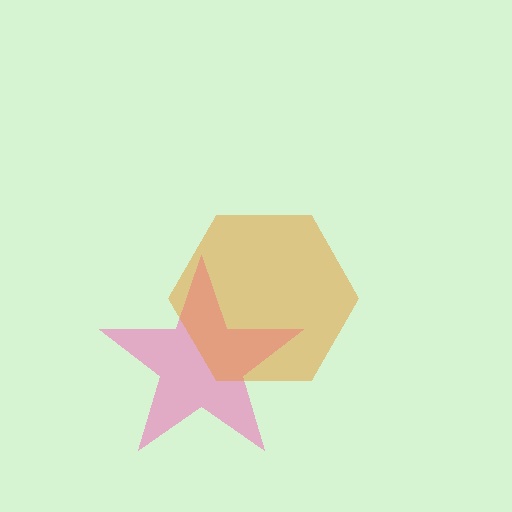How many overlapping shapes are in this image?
There are 2 overlapping shapes in the image.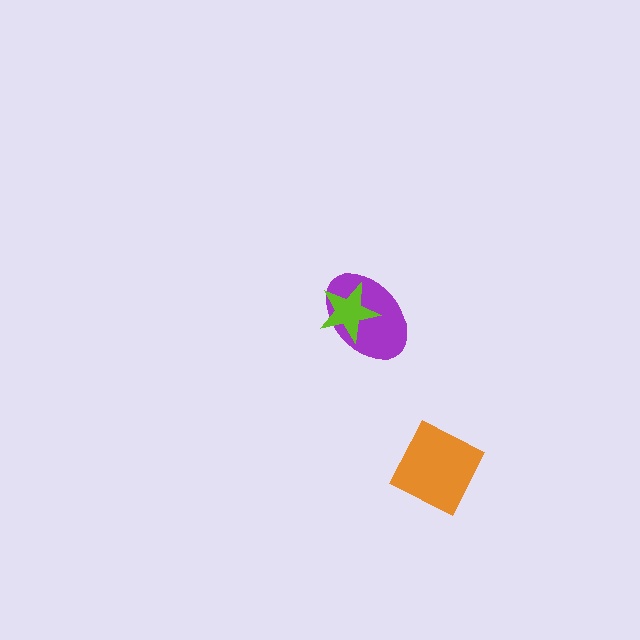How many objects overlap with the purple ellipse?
1 object overlaps with the purple ellipse.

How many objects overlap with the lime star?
1 object overlaps with the lime star.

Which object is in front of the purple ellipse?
The lime star is in front of the purple ellipse.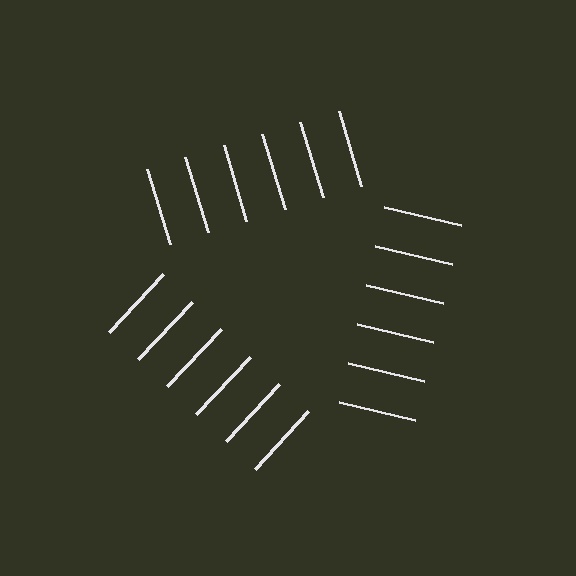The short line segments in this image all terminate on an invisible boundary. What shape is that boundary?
An illusory triangle — the line segments terminate on its edges but no continuous stroke is drawn.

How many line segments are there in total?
18 — 6 along each of the 3 edges.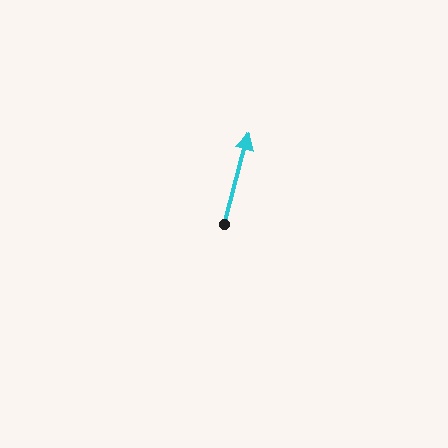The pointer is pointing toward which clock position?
Roughly 1 o'clock.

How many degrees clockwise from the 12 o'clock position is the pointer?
Approximately 15 degrees.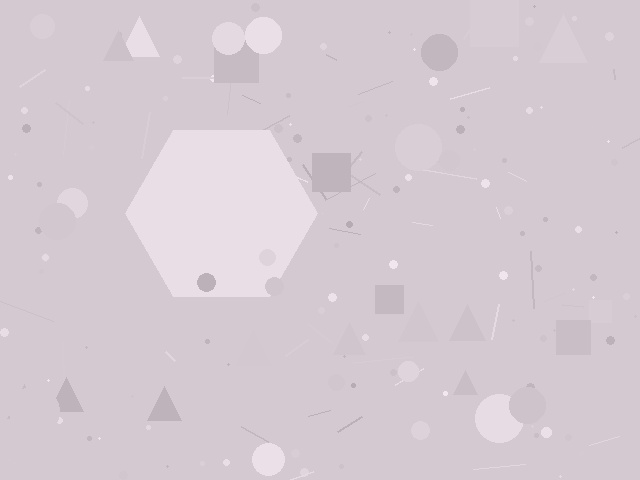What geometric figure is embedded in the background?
A hexagon is embedded in the background.